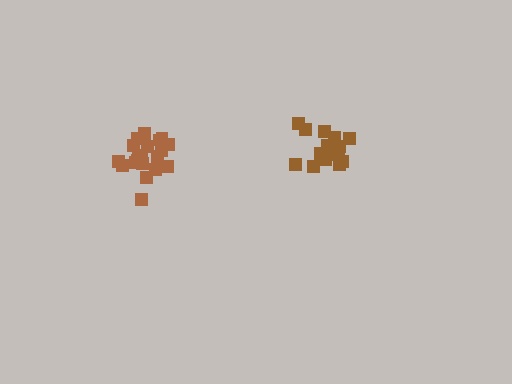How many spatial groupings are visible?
There are 2 spatial groupings.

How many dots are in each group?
Group 1: 17 dots, Group 2: 20 dots (37 total).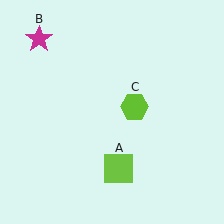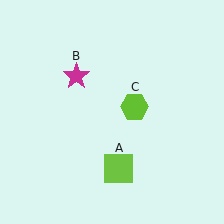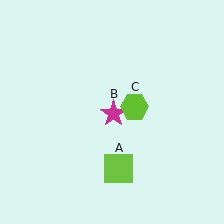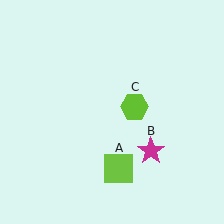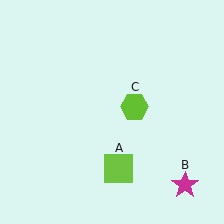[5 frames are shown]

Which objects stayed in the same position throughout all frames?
Lime square (object A) and lime hexagon (object C) remained stationary.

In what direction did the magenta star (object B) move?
The magenta star (object B) moved down and to the right.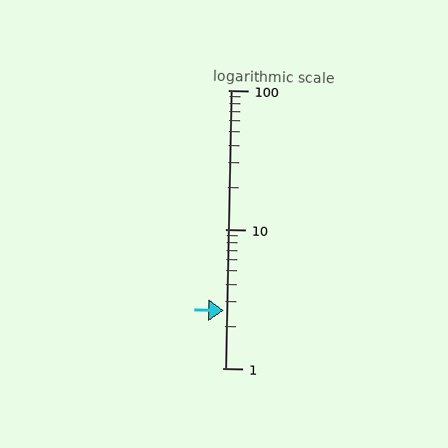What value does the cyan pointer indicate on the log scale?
The pointer indicates approximately 2.6.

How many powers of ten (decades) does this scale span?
The scale spans 2 decades, from 1 to 100.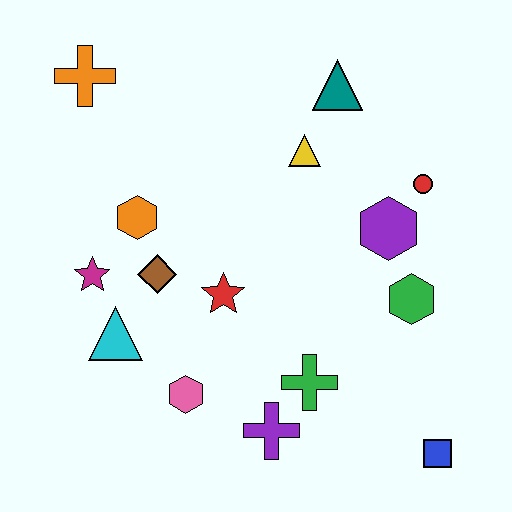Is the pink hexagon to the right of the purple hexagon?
No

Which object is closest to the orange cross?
The orange hexagon is closest to the orange cross.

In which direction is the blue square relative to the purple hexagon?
The blue square is below the purple hexagon.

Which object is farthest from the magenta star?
The blue square is farthest from the magenta star.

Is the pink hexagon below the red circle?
Yes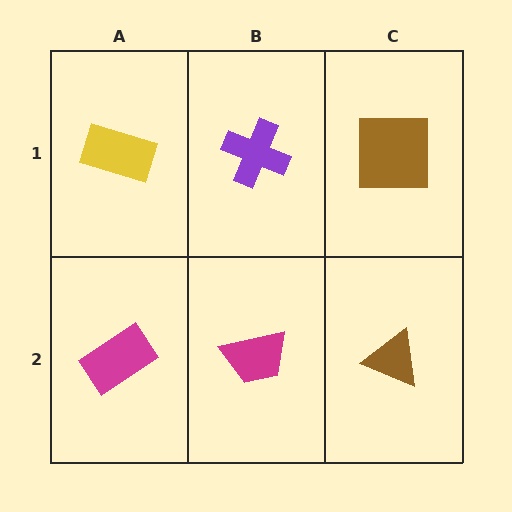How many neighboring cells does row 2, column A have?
2.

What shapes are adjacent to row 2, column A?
A yellow rectangle (row 1, column A), a magenta trapezoid (row 2, column B).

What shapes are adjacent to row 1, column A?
A magenta rectangle (row 2, column A), a purple cross (row 1, column B).